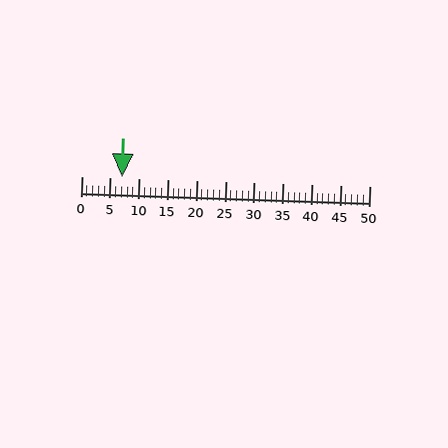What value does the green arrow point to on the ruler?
The green arrow points to approximately 7.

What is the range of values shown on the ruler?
The ruler shows values from 0 to 50.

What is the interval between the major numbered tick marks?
The major tick marks are spaced 5 units apart.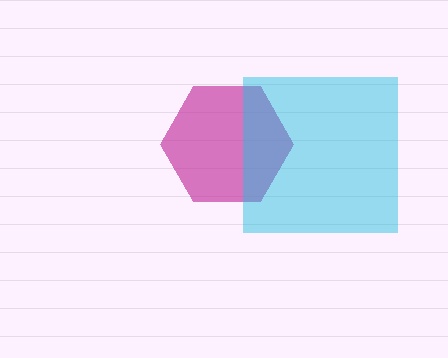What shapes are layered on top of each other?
The layered shapes are: a magenta hexagon, a cyan square.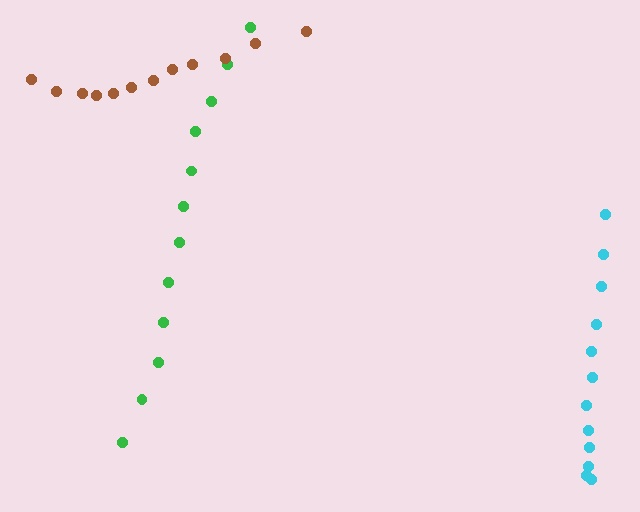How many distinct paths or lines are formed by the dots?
There are 3 distinct paths.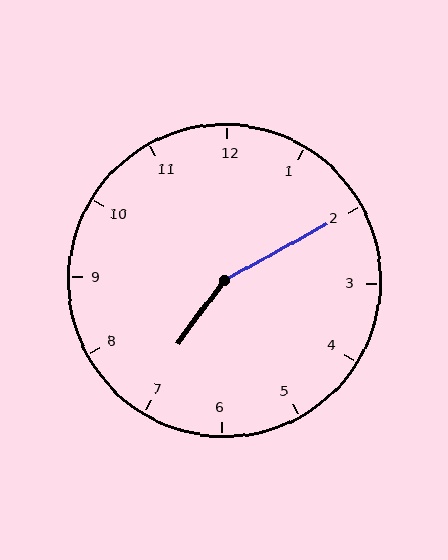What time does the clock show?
7:10.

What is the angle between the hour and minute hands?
Approximately 155 degrees.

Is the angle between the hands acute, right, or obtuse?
It is obtuse.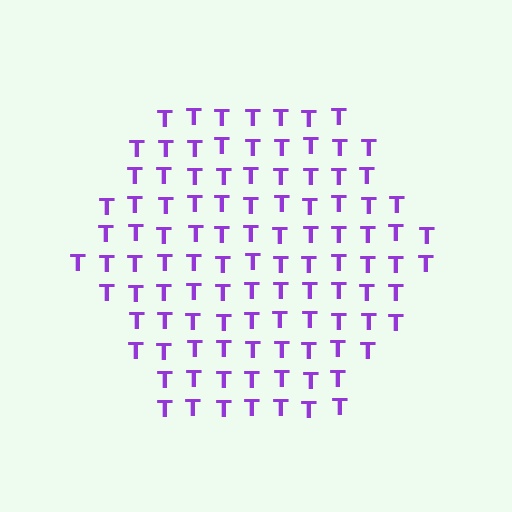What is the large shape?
The large shape is a hexagon.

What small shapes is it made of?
It is made of small letter T's.